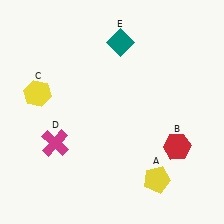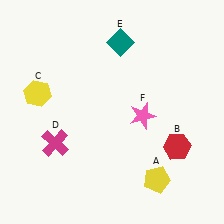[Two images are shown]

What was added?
A pink star (F) was added in Image 2.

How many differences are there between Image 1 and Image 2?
There is 1 difference between the two images.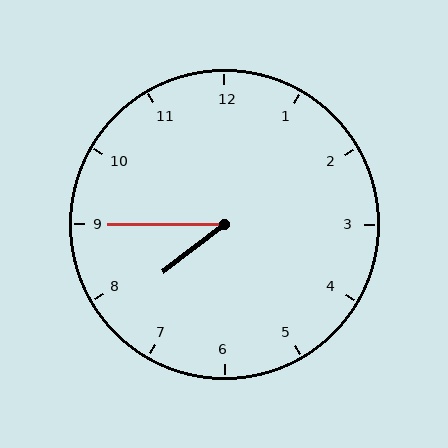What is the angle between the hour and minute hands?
Approximately 38 degrees.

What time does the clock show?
7:45.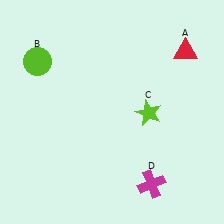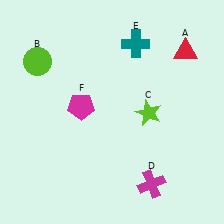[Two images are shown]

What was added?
A teal cross (E), a magenta pentagon (F) were added in Image 2.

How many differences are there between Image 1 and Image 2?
There are 2 differences between the two images.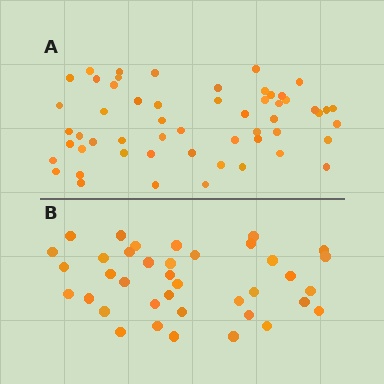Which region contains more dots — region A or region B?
Region A (the top region) has more dots.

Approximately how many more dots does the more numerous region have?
Region A has approximately 15 more dots than region B.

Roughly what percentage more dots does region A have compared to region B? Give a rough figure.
About 45% more.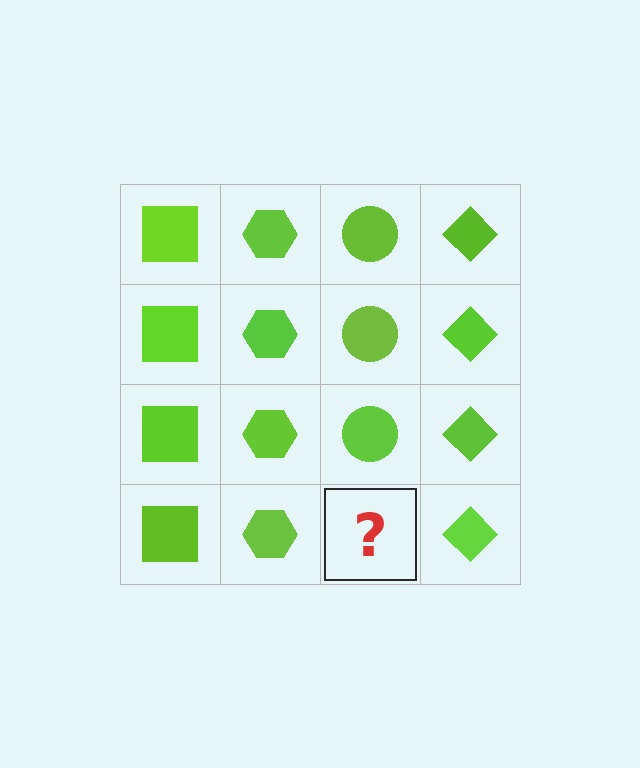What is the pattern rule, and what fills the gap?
The rule is that each column has a consistent shape. The gap should be filled with a lime circle.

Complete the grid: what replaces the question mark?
The question mark should be replaced with a lime circle.